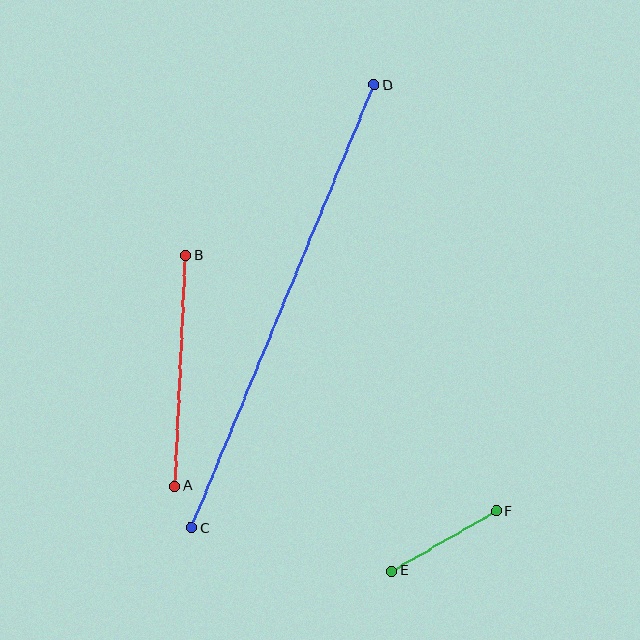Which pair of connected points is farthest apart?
Points C and D are farthest apart.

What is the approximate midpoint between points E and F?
The midpoint is at approximately (444, 541) pixels.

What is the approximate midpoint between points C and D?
The midpoint is at approximately (283, 307) pixels.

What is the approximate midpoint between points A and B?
The midpoint is at approximately (180, 371) pixels.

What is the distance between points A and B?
The distance is approximately 231 pixels.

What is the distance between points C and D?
The distance is approximately 480 pixels.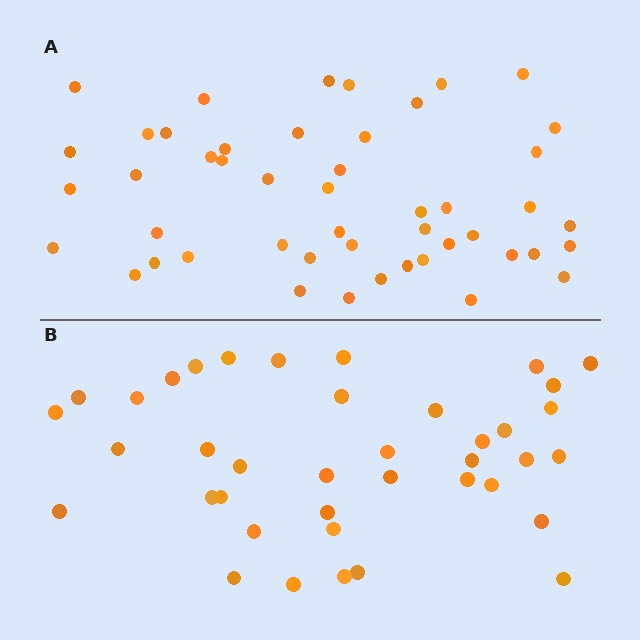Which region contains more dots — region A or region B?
Region A (the top region) has more dots.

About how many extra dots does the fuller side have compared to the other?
Region A has roughly 8 or so more dots than region B.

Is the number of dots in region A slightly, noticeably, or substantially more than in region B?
Region A has only slightly more — the two regions are fairly close. The ratio is roughly 1.2 to 1.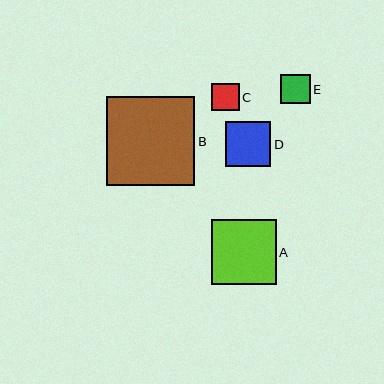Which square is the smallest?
Square C is the smallest with a size of approximately 27 pixels.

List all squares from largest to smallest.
From largest to smallest: B, A, D, E, C.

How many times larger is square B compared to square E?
Square B is approximately 3.0 times the size of square E.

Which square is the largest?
Square B is the largest with a size of approximately 89 pixels.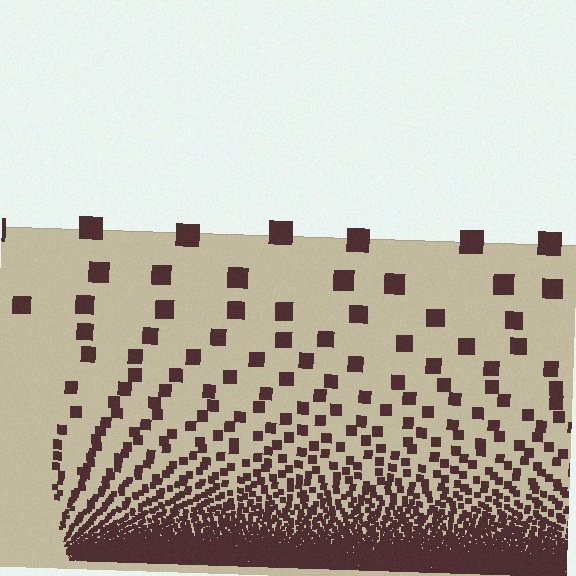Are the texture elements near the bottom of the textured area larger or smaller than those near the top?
Smaller. The gradient is inverted — elements near the bottom are smaller and denser.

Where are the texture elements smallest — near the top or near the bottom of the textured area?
Near the bottom.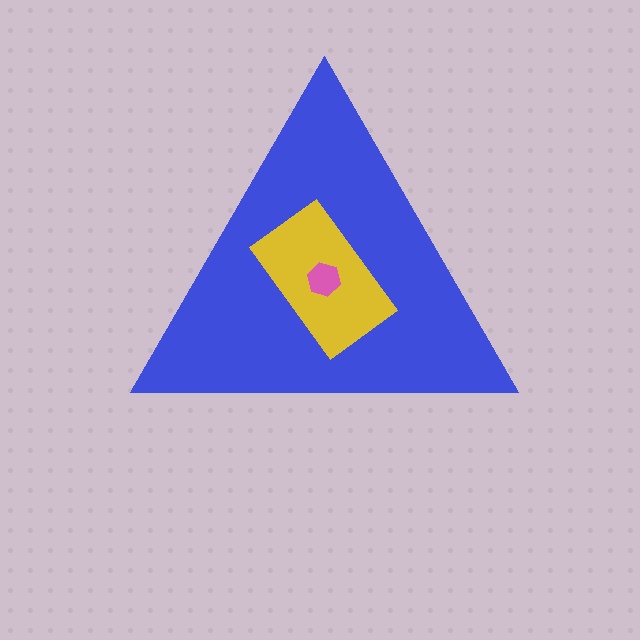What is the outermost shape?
The blue triangle.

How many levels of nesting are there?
3.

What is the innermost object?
The pink hexagon.